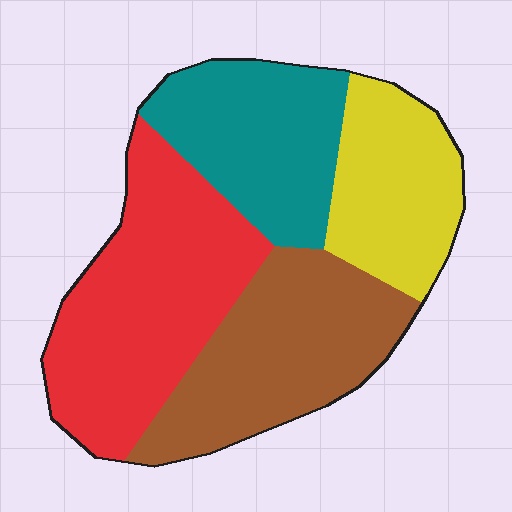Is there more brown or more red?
Red.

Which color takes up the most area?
Red, at roughly 35%.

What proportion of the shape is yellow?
Yellow covers 19% of the shape.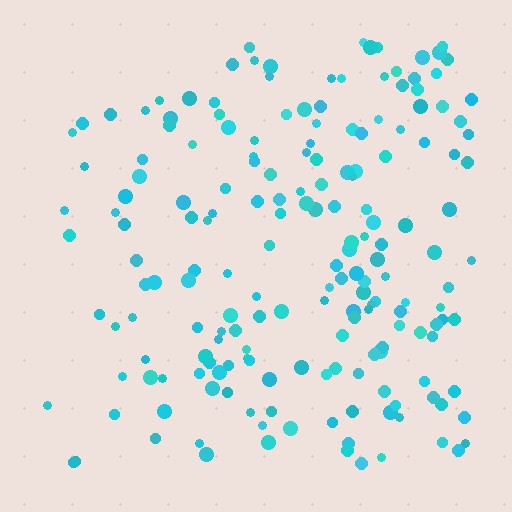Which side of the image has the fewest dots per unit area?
The left.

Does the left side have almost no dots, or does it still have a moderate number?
Still a moderate number, just noticeably fewer than the right.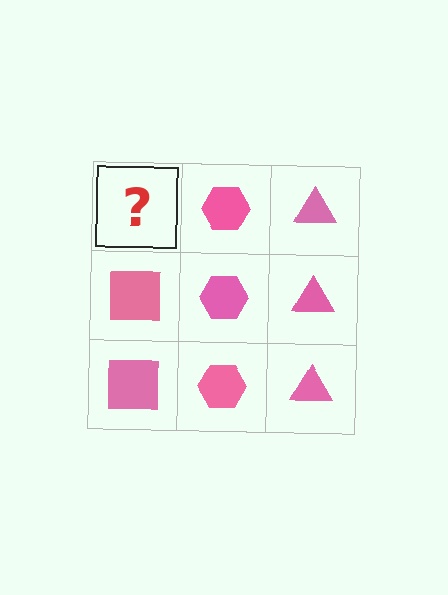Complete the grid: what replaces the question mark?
The question mark should be replaced with a pink square.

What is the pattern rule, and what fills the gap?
The rule is that each column has a consistent shape. The gap should be filled with a pink square.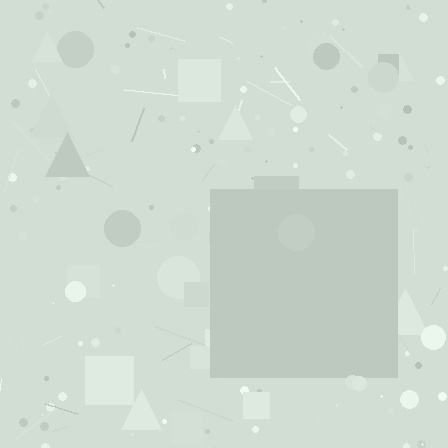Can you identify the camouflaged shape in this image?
The camouflaged shape is a square.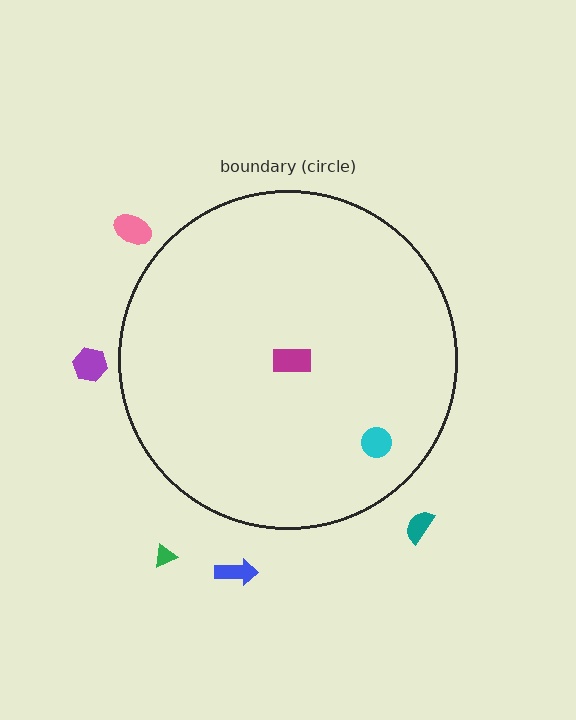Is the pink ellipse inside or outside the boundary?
Outside.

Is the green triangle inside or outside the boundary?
Outside.